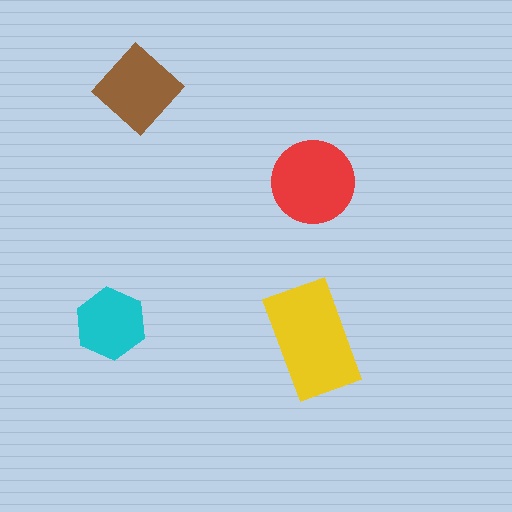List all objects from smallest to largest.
The cyan hexagon, the brown diamond, the red circle, the yellow rectangle.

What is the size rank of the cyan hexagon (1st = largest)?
4th.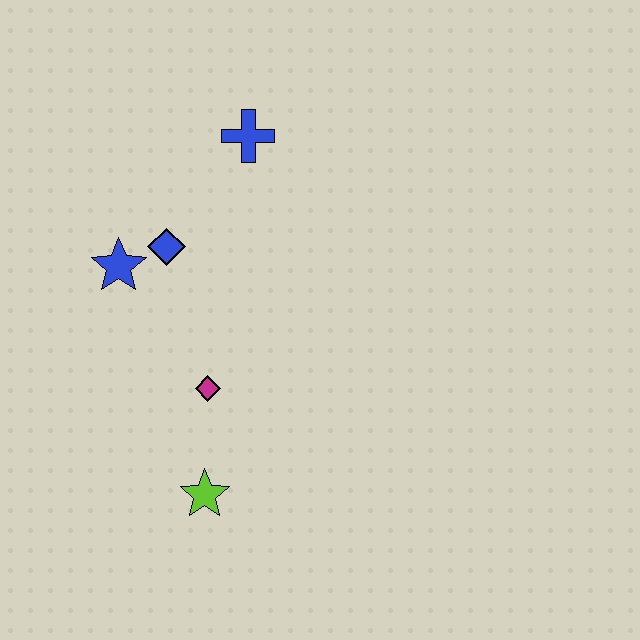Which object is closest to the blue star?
The blue diamond is closest to the blue star.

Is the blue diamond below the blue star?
No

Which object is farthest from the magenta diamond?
The blue cross is farthest from the magenta diamond.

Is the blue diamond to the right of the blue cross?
No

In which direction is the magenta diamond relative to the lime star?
The magenta diamond is above the lime star.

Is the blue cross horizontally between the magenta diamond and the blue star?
No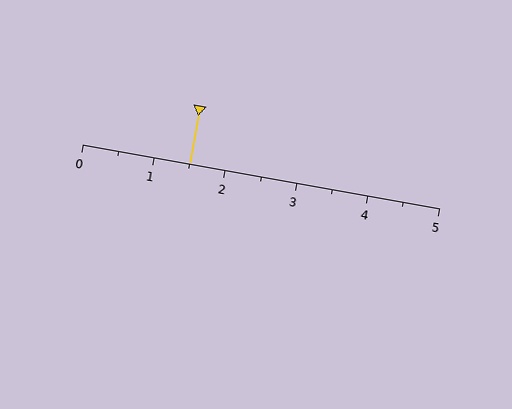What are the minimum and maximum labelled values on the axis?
The axis runs from 0 to 5.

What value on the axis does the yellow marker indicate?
The marker indicates approximately 1.5.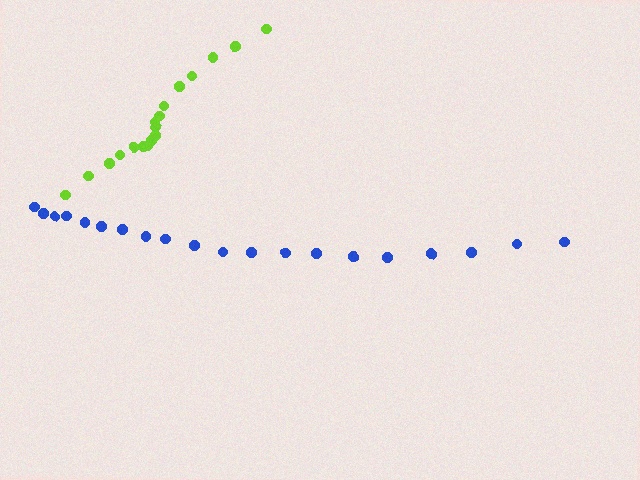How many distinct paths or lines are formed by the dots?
There are 2 distinct paths.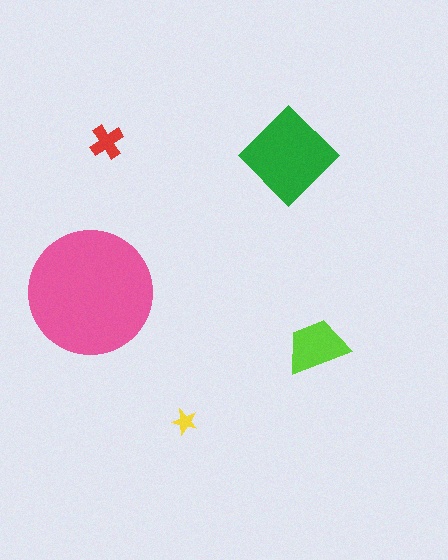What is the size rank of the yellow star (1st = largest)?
5th.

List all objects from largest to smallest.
The pink circle, the green diamond, the lime trapezoid, the red cross, the yellow star.